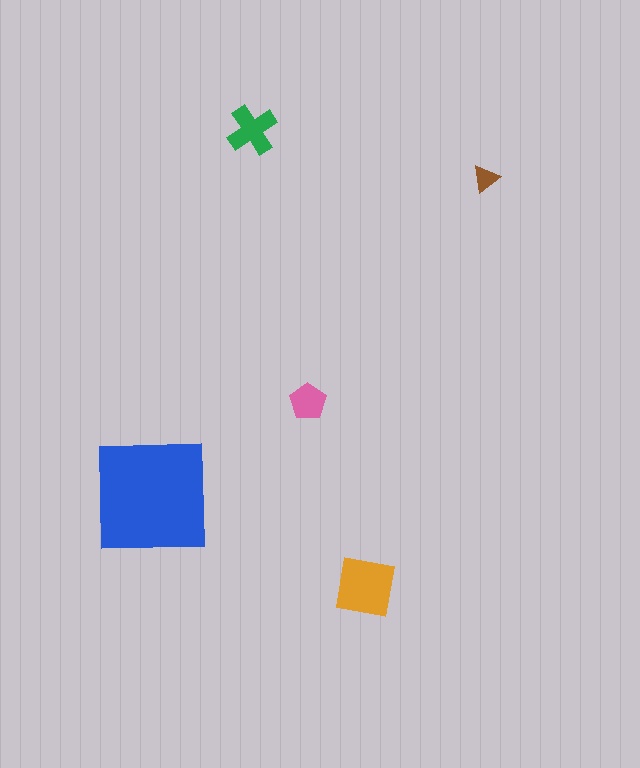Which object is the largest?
The blue square.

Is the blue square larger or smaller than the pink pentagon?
Larger.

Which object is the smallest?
The brown triangle.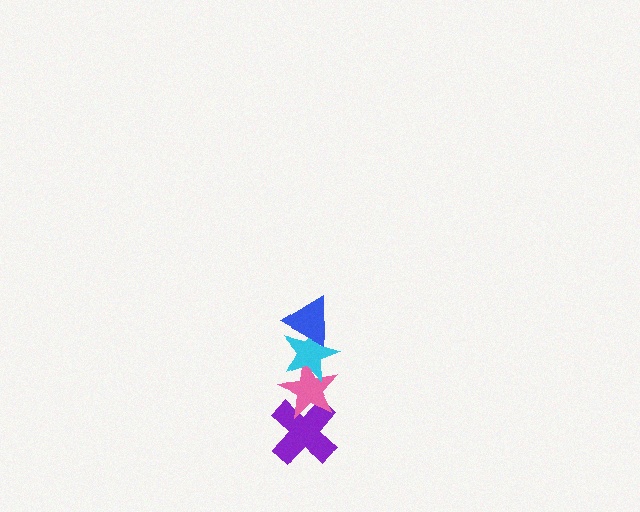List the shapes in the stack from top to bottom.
From top to bottom: the blue triangle, the cyan star, the pink star, the purple cross.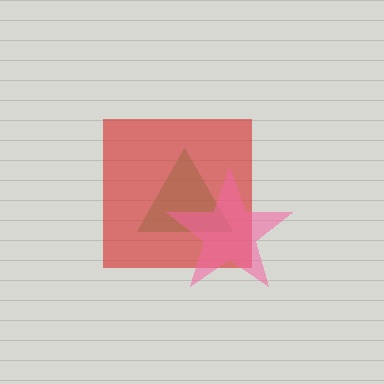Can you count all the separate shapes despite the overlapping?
Yes, there are 3 separate shapes.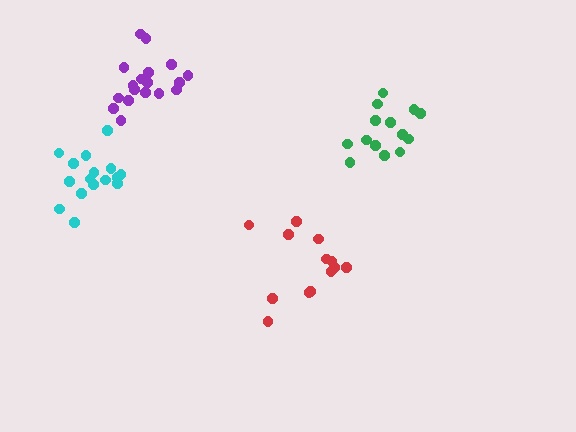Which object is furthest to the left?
The cyan cluster is leftmost.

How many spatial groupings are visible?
There are 4 spatial groupings.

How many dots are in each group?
Group 1: 18 dots, Group 2: 14 dots, Group 3: 13 dots, Group 4: 16 dots (61 total).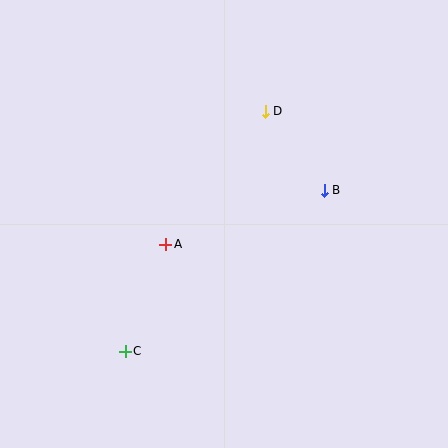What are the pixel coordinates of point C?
Point C is at (125, 351).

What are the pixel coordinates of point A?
Point A is at (166, 244).